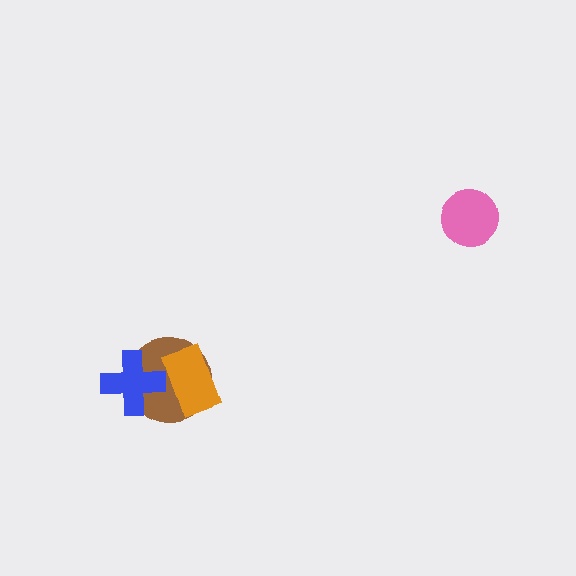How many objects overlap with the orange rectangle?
1 object overlaps with the orange rectangle.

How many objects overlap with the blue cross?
1 object overlaps with the blue cross.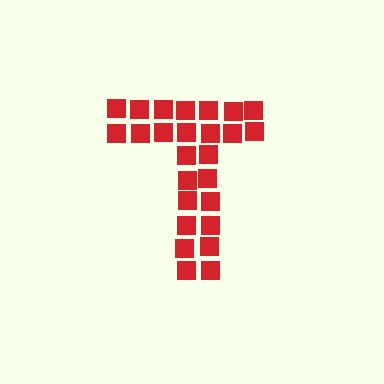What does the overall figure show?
The overall figure shows the letter T.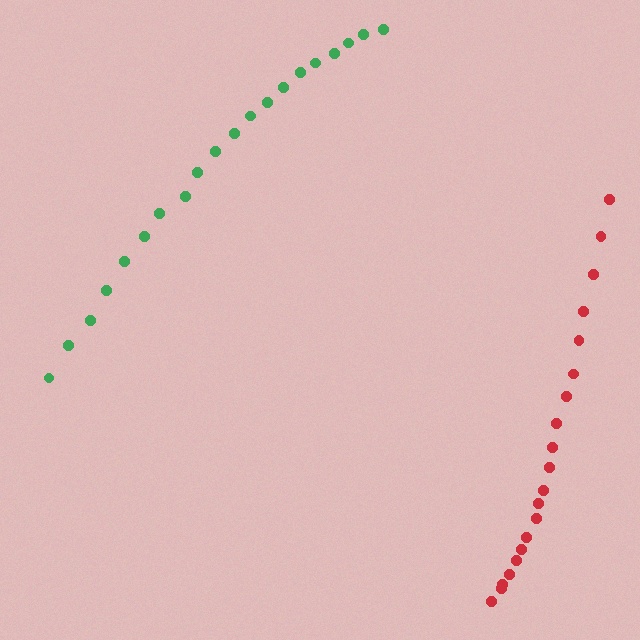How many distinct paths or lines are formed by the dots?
There are 2 distinct paths.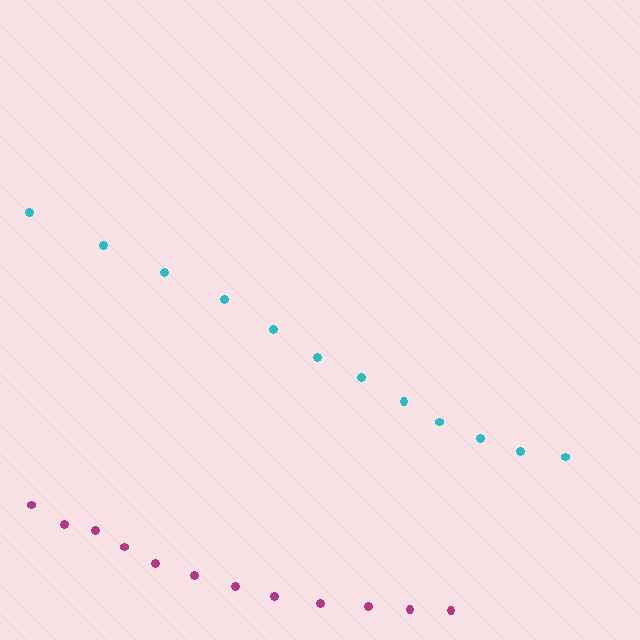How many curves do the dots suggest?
There are 2 distinct paths.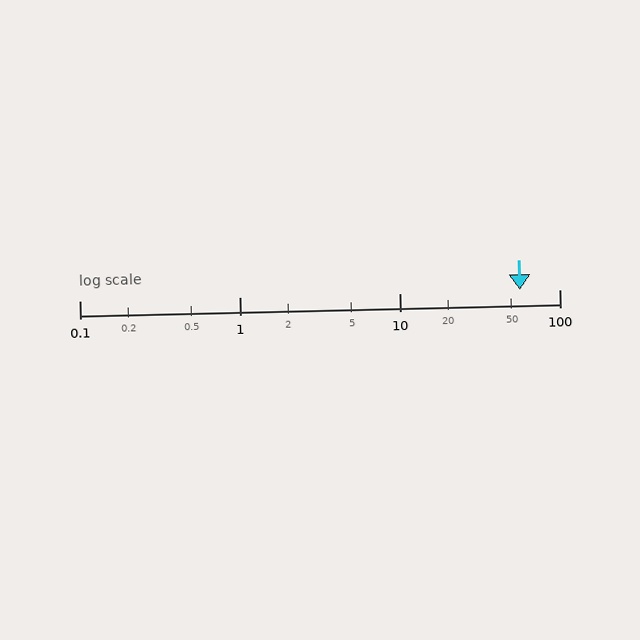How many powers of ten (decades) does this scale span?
The scale spans 3 decades, from 0.1 to 100.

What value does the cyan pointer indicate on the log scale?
The pointer indicates approximately 57.